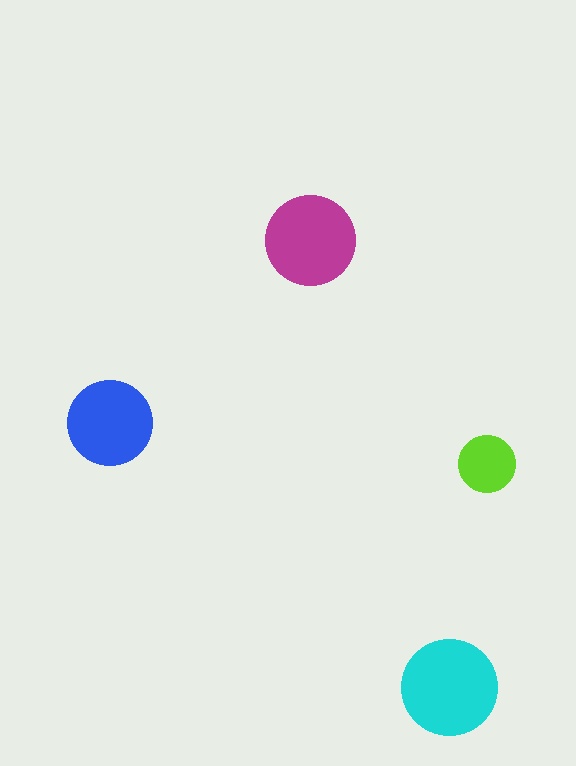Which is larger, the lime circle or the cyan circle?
The cyan one.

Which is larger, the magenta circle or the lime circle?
The magenta one.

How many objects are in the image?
There are 4 objects in the image.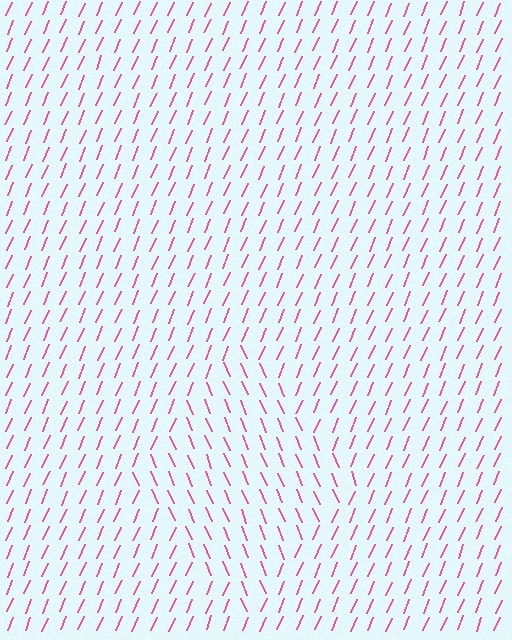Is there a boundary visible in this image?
Yes, there is a texture boundary formed by a change in line orientation.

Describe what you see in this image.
The image is filled with small pink line segments. A diamond region in the image has lines oriented differently from the surrounding lines, creating a visible texture boundary.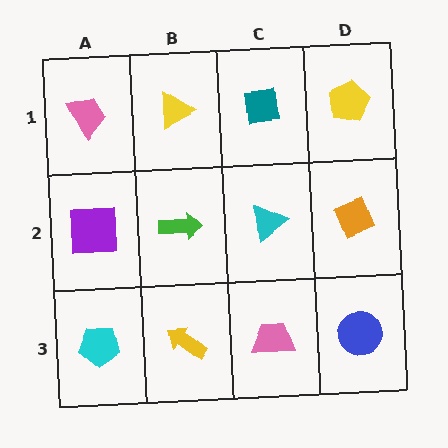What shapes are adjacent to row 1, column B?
A green arrow (row 2, column B), a pink trapezoid (row 1, column A), a teal square (row 1, column C).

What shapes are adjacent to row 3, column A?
A purple square (row 2, column A), a yellow arrow (row 3, column B).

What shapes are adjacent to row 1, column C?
A cyan triangle (row 2, column C), a yellow triangle (row 1, column B), a yellow pentagon (row 1, column D).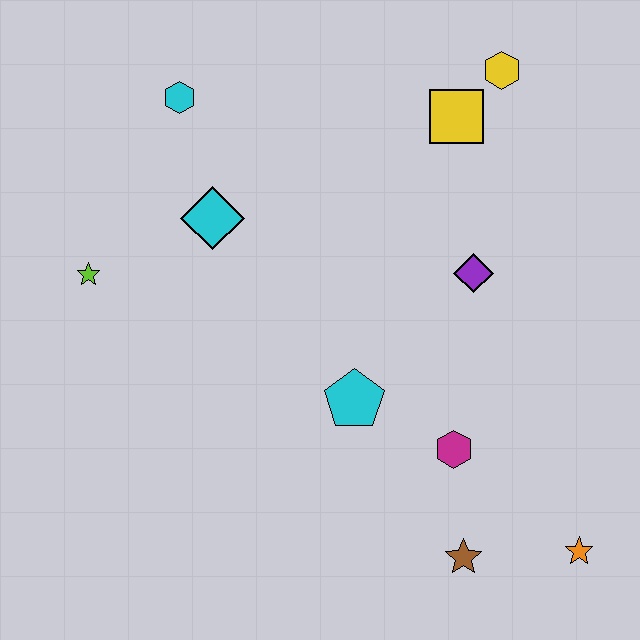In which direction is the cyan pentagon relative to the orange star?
The cyan pentagon is to the left of the orange star.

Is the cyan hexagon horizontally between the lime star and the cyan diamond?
Yes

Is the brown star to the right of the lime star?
Yes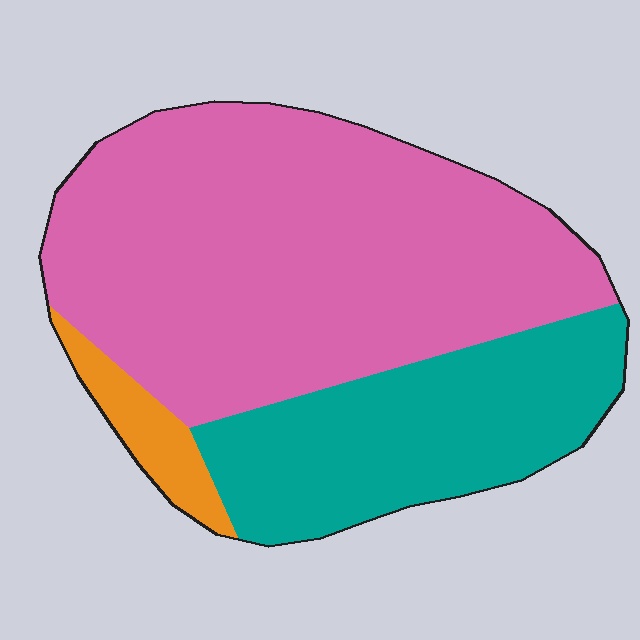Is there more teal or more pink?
Pink.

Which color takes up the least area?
Orange, at roughly 5%.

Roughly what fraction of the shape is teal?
Teal takes up between a sixth and a third of the shape.